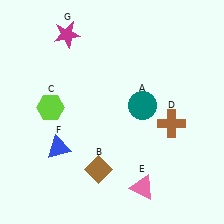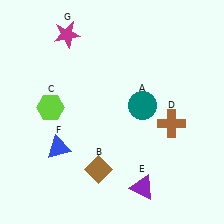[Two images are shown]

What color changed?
The triangle (E) changed from pink in Image 1 to purple in Image 2.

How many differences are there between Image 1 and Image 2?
There is 1 difference between the two images.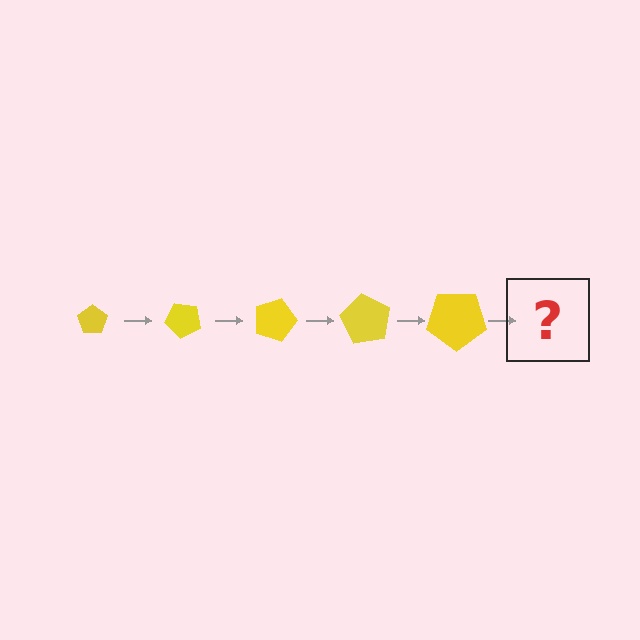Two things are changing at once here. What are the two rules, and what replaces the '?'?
The two rules are that the pentagon grows larger each step and it rotates 45 degrees each step. The '?' should be a pentagon, larger than the previous one and rotated 225 degrees from the start.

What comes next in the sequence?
The next element should be a pentagon, larger than the previous one and rotated 225 degrees from the start.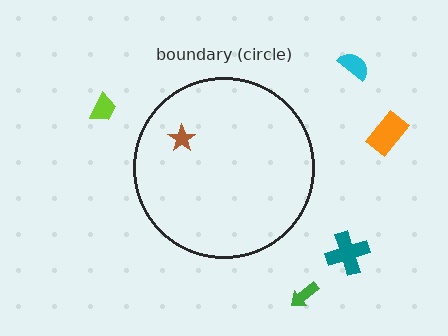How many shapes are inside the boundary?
1 inside, 5 outside.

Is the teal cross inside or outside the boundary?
Outside.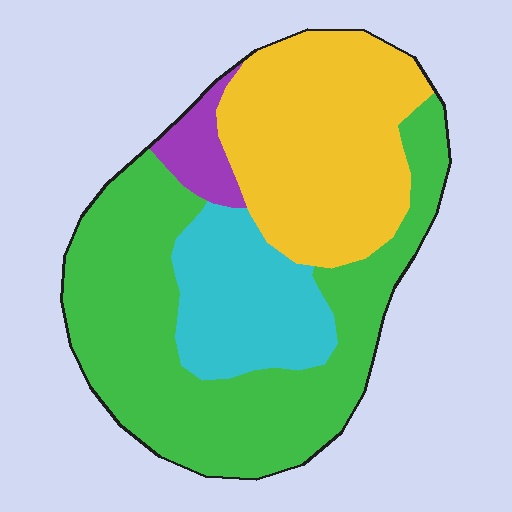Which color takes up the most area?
Green, at roughly 45%.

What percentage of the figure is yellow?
Yellow covers 31% of the figure.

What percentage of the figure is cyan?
Cyan takes up about one sixth (1/6) of the figure.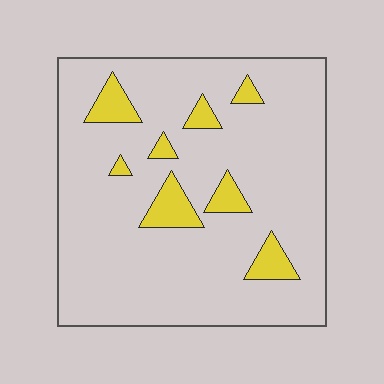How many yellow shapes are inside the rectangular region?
8.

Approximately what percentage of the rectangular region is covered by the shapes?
Approximately 10%.